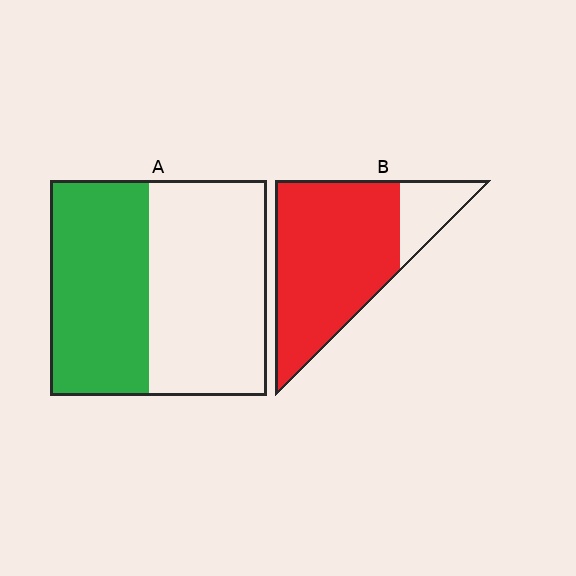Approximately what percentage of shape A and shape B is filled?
A is approximately 45% and B is approximately 80%.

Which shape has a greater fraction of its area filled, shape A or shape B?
Shape B.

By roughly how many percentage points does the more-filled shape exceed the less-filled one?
By roughly 35 percentage points (B over A).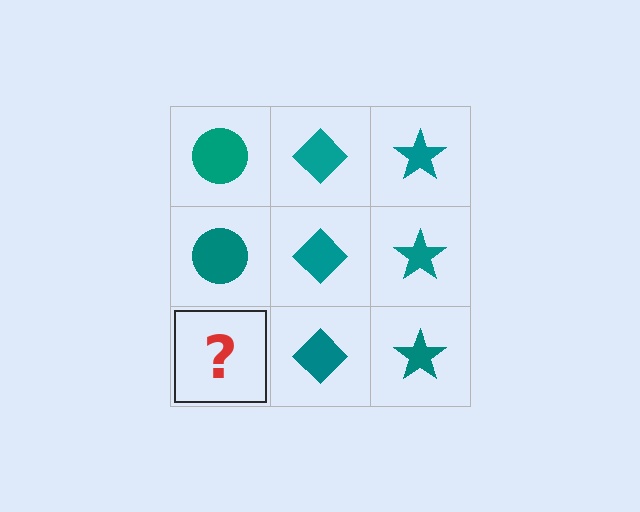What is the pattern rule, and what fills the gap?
The rule is that each column has a consistent shape. The gap should be filled with a teal circle.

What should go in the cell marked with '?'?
The missing cell should contain a teal circle.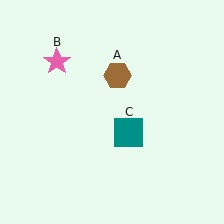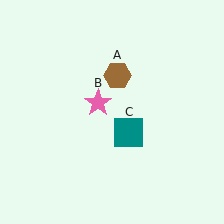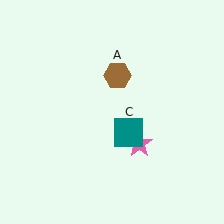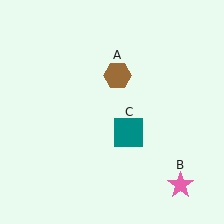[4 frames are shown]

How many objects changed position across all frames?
1 object changed position: pink star (object B).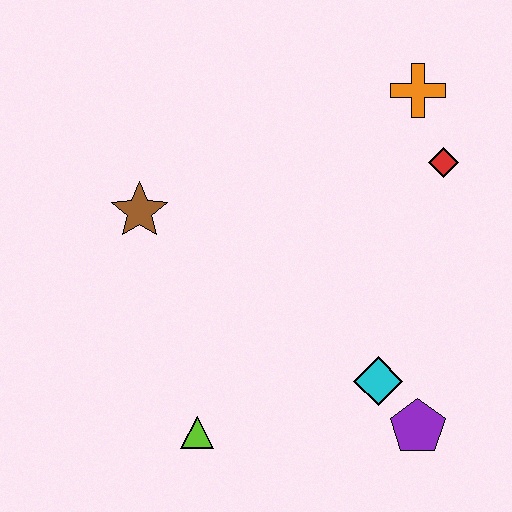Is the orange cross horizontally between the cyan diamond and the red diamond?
Yes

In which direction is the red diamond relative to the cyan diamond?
The red diamond is above the cyan diamond.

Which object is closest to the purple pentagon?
The cyan diamond is closest to the purple pentagon.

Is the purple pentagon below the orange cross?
Yes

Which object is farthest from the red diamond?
The lime triangle is farthest from the red diamond.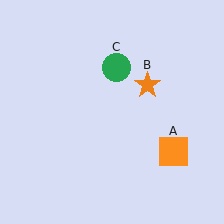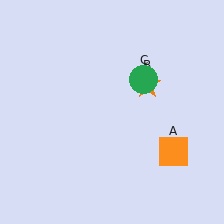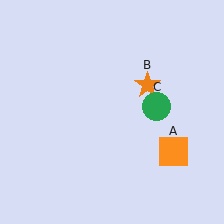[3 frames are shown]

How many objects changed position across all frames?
1 object changed position: green circle (object C).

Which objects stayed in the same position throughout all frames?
Orange square (object A) and orange star (object B) remained stationary.